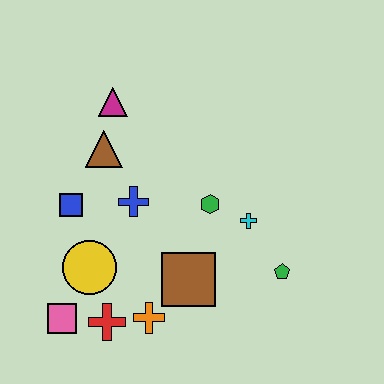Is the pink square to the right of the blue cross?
No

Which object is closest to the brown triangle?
The magenta triangle is closest to the brown triangle.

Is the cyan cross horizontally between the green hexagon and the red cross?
No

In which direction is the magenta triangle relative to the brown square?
The magenta triangle is above the brown square.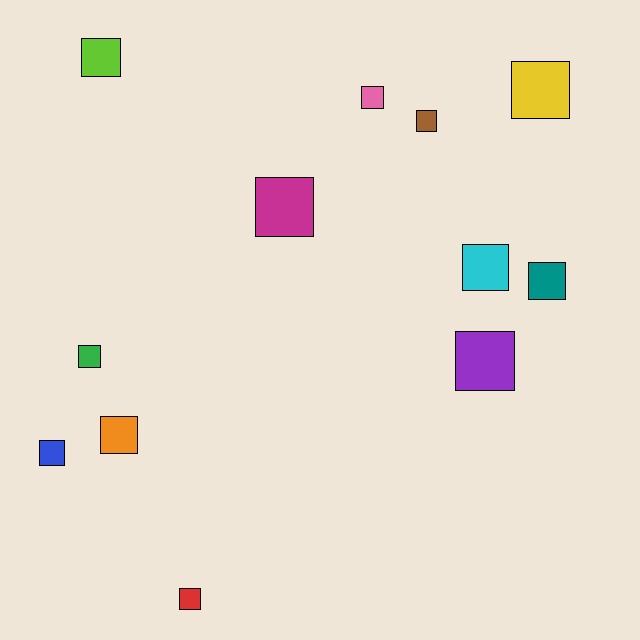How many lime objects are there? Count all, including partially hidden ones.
There is 1 lime object.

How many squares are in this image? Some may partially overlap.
There are 12 squares.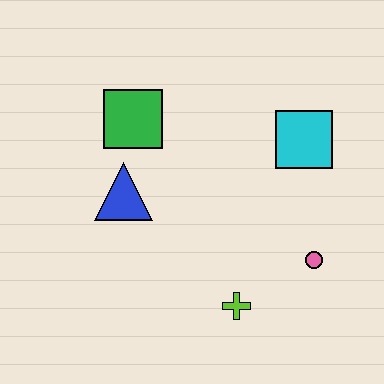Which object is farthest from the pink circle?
The green square is farthest from the pink circle.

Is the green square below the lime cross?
No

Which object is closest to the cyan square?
The pink circle is closest to the cyan square.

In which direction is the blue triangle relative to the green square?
The blue triangle is below the green square.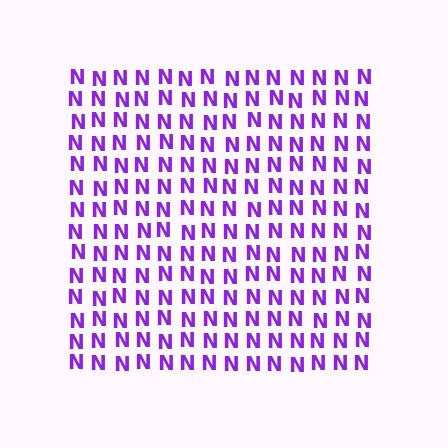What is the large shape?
The large shape is a square.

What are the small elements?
The small elements are letter N's.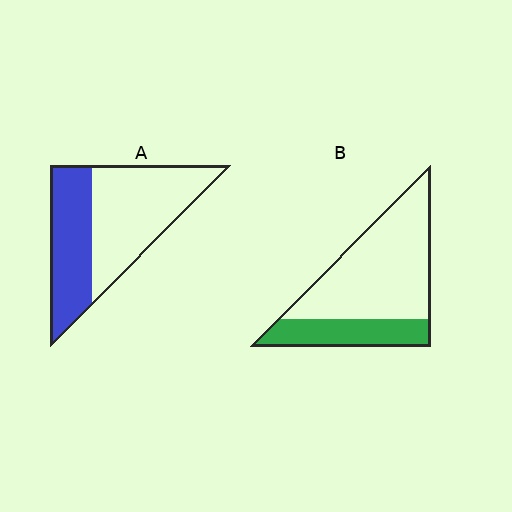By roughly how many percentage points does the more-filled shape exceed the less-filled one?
By roughly 15 percentage points (A over B).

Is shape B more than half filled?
No.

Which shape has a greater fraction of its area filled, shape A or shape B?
Shape A.